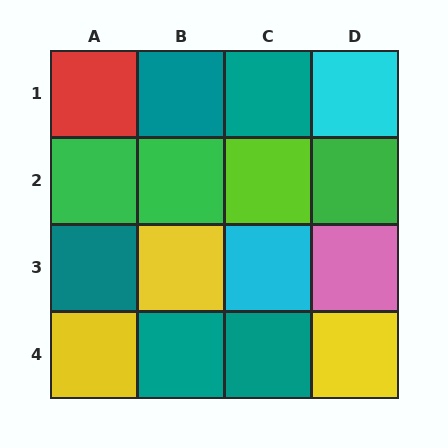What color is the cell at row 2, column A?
Green.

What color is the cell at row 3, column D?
Pink.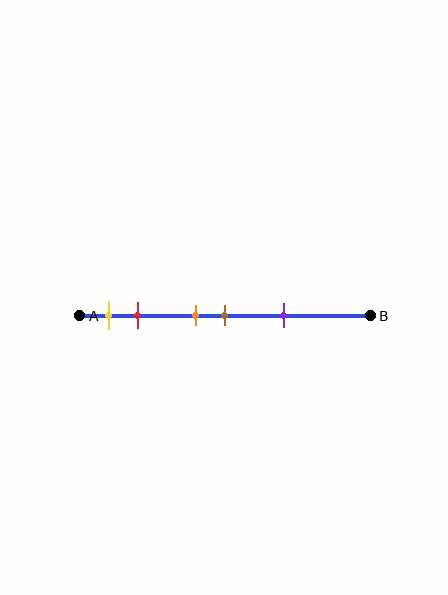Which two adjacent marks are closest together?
The orange and brown marks are the closest adjacent pair.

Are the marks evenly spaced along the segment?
No, the marks are not evenly spaced.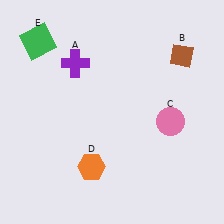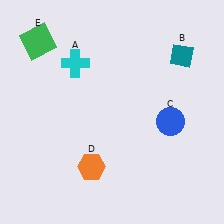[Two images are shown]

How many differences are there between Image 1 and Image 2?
There are 3 differences between the two images.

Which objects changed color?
A changed from purple to cyan. B changed from brown to teal. C changed from pink to blue.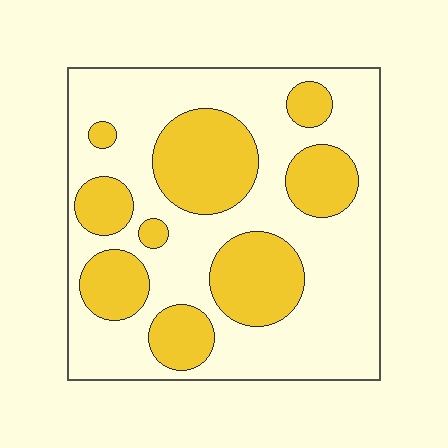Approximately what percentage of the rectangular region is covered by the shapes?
Approximately 35%.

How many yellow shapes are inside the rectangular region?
9.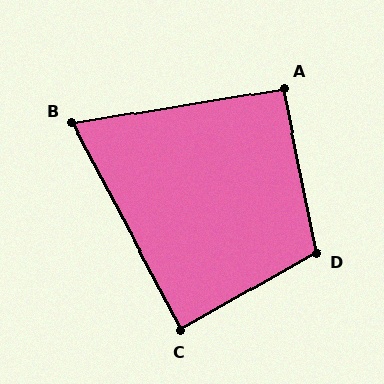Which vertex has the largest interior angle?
D, at approximately 109 degrees.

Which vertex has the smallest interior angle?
B, at approximately 71 degrees.